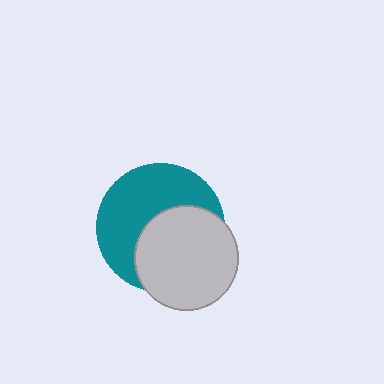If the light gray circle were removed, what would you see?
You would see the complete teal circle.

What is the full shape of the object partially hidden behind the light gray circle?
The partially hidden object is a teal circle.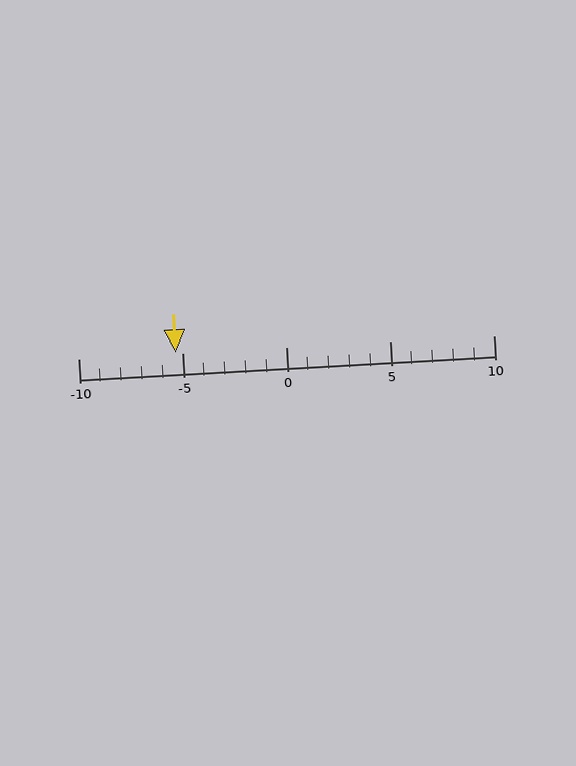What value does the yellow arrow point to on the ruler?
The yellow arrow points to approximately -5.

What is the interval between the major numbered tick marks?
The major tick marks are spaced 5 units apart.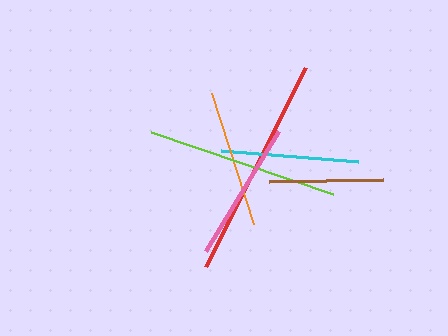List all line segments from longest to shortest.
From longest to shortest: red, lime, pink, cyan, orange, brown.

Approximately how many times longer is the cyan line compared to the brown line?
The cyan line is approximately 1.2 times the length of the brown line.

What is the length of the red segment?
The red segment is approximately 222 pixels long.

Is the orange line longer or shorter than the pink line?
The pink line is longer than the orange line.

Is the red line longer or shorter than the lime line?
The red line is longer than the lime line.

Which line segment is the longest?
The red line is the longest at approximately 222 pixels.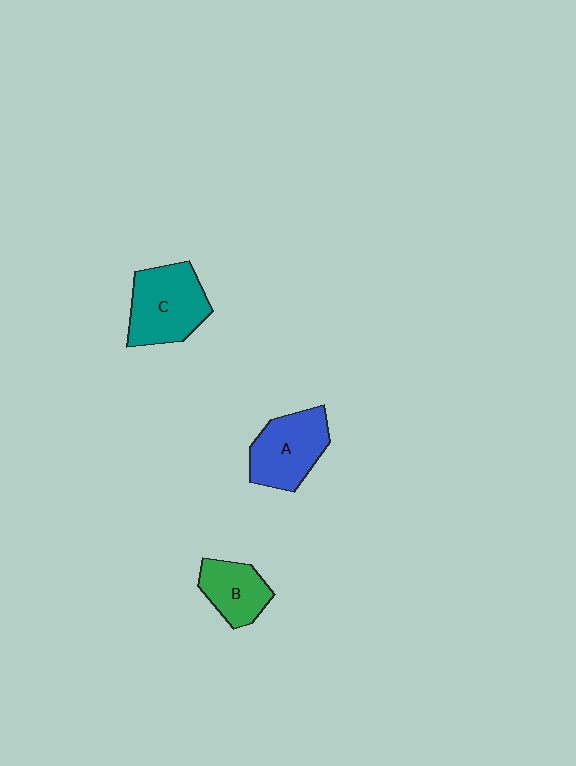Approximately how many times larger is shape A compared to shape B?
Approximately 1.4 times.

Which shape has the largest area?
Shape C (teal).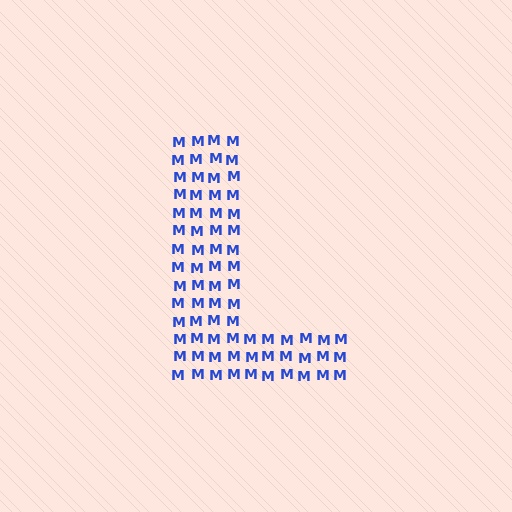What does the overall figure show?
The overall figure shows the letter L.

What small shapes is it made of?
It is made of small letter M's.